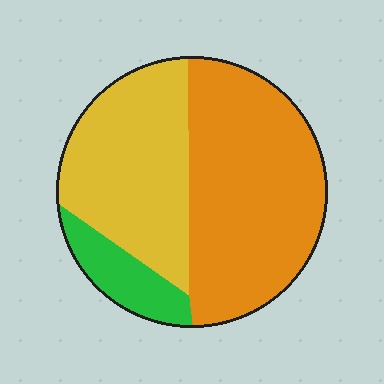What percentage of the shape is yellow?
Yellow takes up about three eighths (3/8) of the shape.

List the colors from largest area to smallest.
From largest to smallest: orange, yellow, green.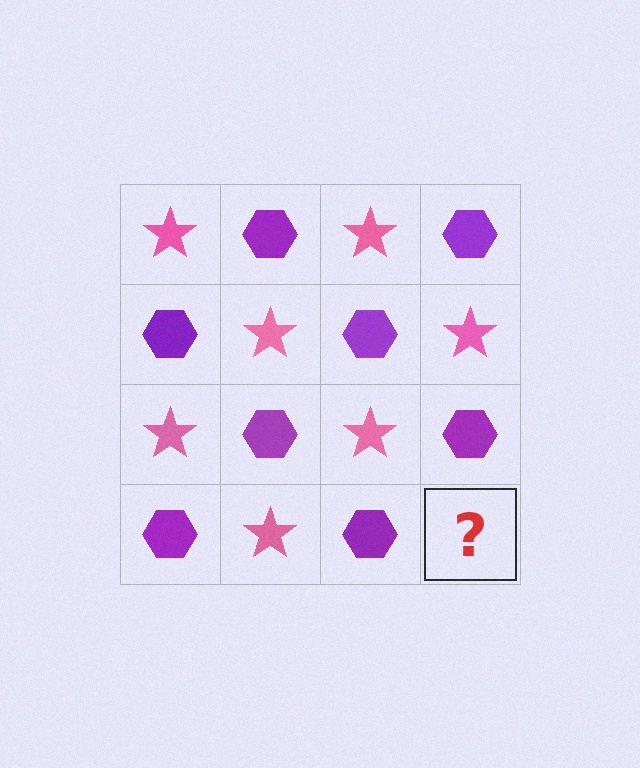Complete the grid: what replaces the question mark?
The question mark should be replaced with a pink star.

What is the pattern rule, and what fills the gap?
The rule is that it alternates pink star and purple hexagon in a checkerboard pattern. The gap should be filled with a pink star.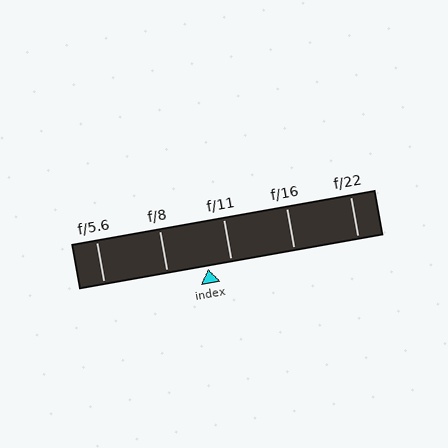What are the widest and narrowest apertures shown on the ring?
The widest aperture shown is f/5.6 and the narrowest is f/22.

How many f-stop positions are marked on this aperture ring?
There are 5 f-stop positions marked.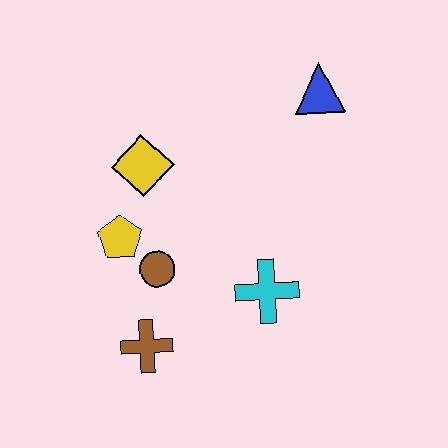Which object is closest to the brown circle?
The yellow pentagon is closest to the brown circle.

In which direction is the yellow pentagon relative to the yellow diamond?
The yellow pentagon is below the yellow diamond.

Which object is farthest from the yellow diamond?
The blue triangle is farthest from the yellow diamond.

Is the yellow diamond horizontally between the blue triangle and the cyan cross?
No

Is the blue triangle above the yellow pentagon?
Yes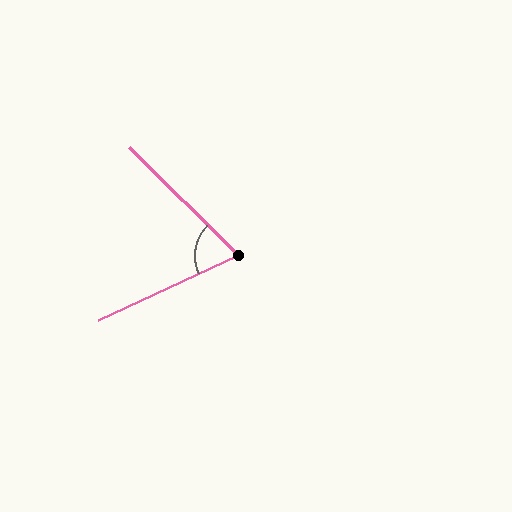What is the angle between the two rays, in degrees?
Approximately 70 degrees.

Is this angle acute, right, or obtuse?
It is acute.